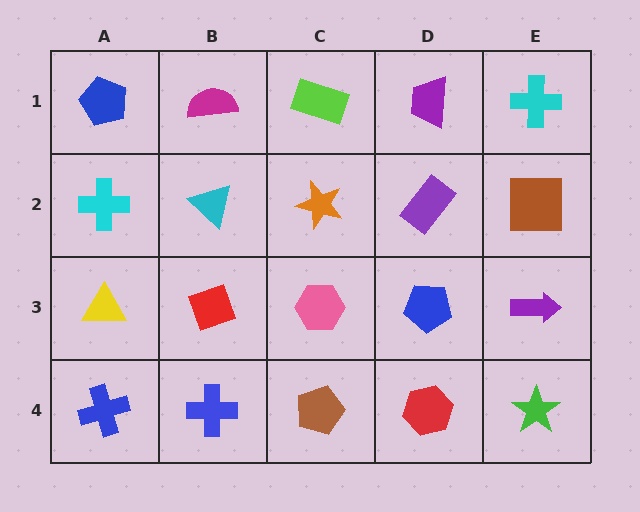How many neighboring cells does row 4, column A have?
2.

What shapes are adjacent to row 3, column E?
A brown square (row 2, column E), a green star (row 4, column E), a blue pentagon (row 3, column D).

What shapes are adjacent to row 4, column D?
A blue pentagon (row 3, column D), a brown pentagon (row 4, column C), a green star (row 4, column E).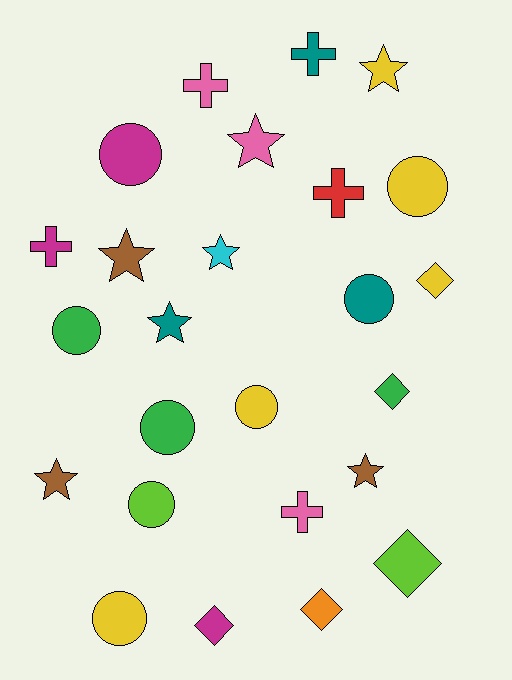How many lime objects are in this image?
There are 2 lime objects.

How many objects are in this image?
There are 25 objects.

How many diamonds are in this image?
There are 5 diamonds.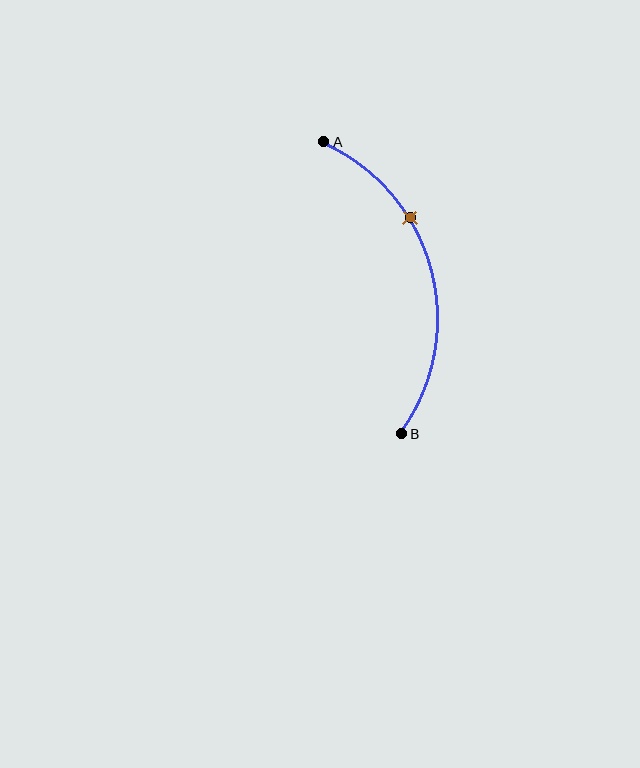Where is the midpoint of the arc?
The arc midpoint is the point on the curve farthest from the straight line joining A and B. It sits to the right of that line.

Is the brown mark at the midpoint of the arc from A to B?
No. The brown mark lies on the arc but is closer to endpoint A. The arc midpoint would be at the point on the curve equidistant along the arc from both A and B.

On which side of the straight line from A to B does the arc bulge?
The arc bulges to the right of the straight line connecting A and B.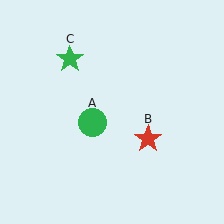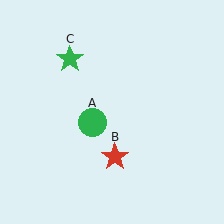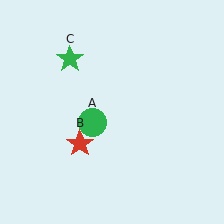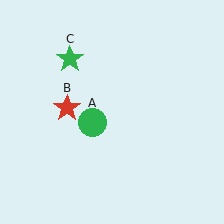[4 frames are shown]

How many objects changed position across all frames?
1 object changed position: red star (object B).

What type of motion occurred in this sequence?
The red star (object B) rotated clockwise around the center of the scene.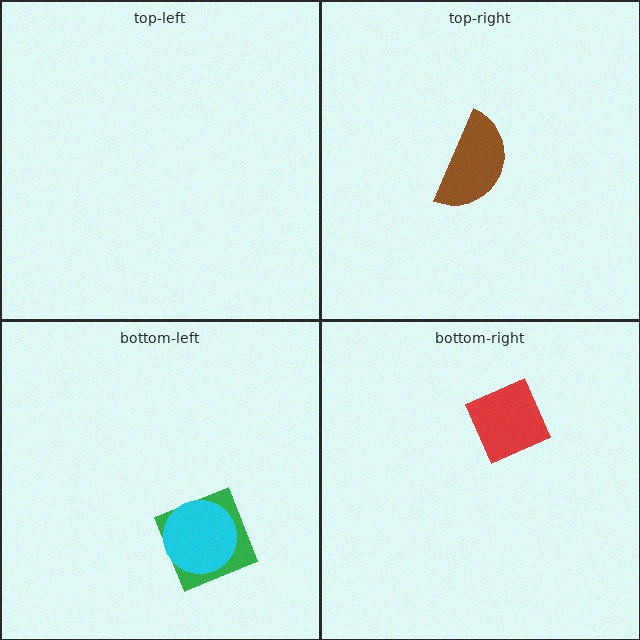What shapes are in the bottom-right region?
The red diamond.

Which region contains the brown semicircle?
The top-right region.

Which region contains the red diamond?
The bottom-right region.